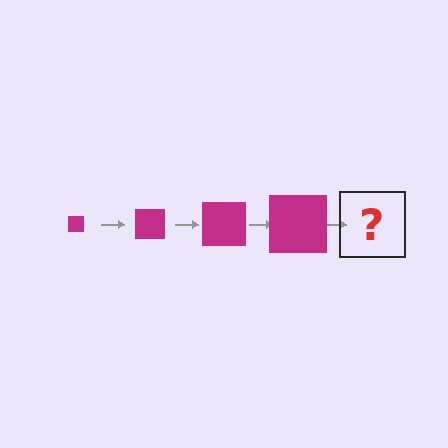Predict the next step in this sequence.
The next step is a magenta square, larger than the previous one.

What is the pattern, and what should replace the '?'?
The pattern is that the square gets progressively larger each step. The '?' should be a magenta square, larger than the previous one.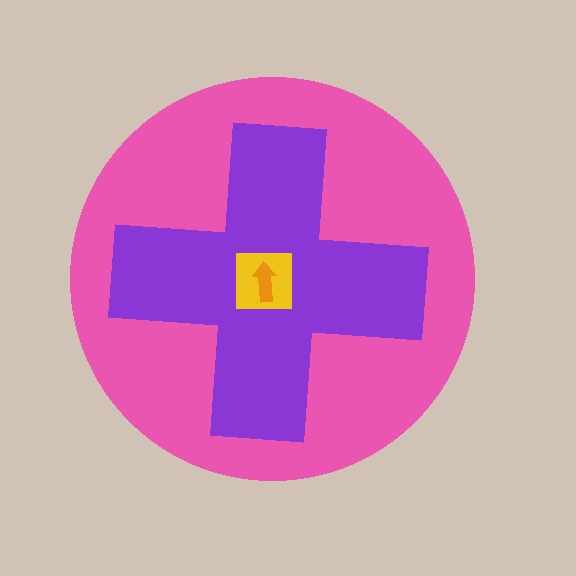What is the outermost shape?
The pink circle.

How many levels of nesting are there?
4.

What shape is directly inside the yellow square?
The orange arrow.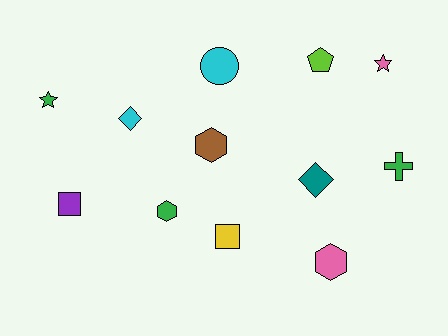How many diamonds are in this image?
There are 2 diamonds.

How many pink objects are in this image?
There are 2 pink objects.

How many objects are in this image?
There are 12 objects.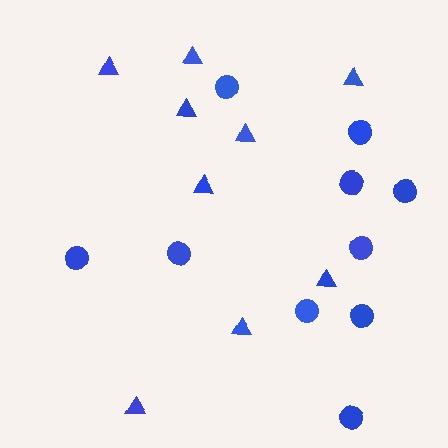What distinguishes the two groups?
There are 2 groups: one group of circles (10) and one group of triangles (9).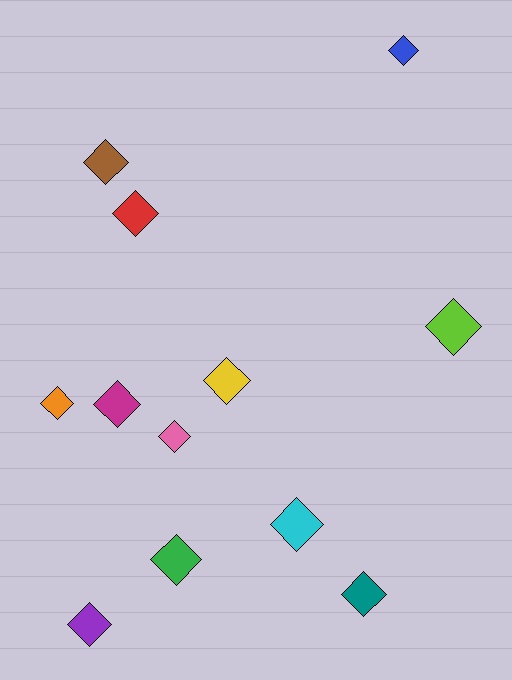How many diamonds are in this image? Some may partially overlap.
There are 12 diamonds.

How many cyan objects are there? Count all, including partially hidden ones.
There is 1 cyan object.